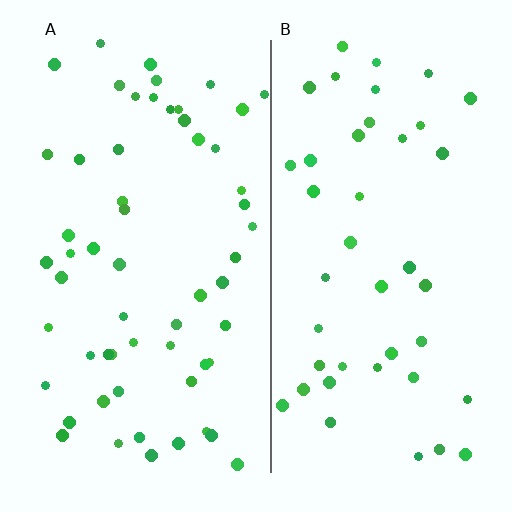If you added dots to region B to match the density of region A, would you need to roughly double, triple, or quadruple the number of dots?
Approximately double.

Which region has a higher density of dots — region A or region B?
A (the left).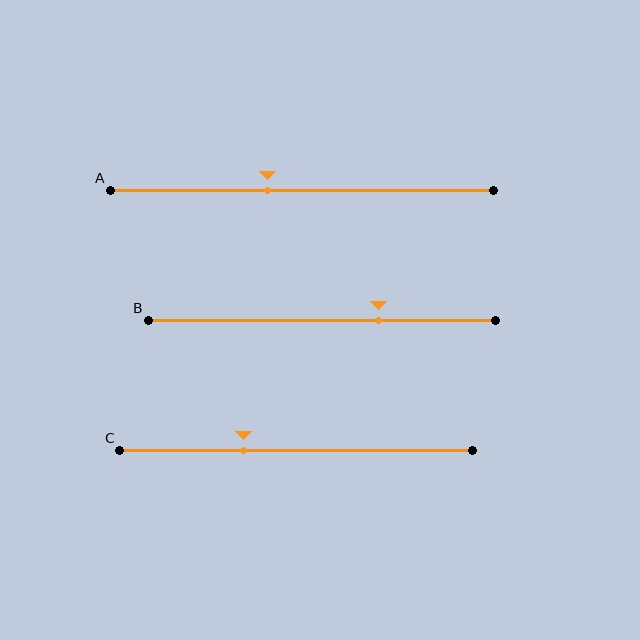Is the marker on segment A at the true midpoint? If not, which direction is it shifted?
No, the marker on segment A is shifted to the left by about 9% of the segment length.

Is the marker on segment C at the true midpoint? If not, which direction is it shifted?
No, the marker on segment C is shifted to the left by about 15% of the segment length.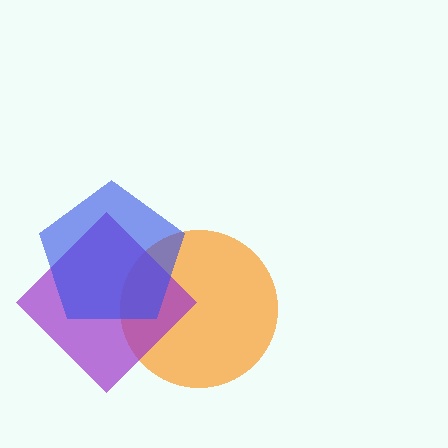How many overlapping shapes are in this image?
There are 3 overlapping shapes in the image.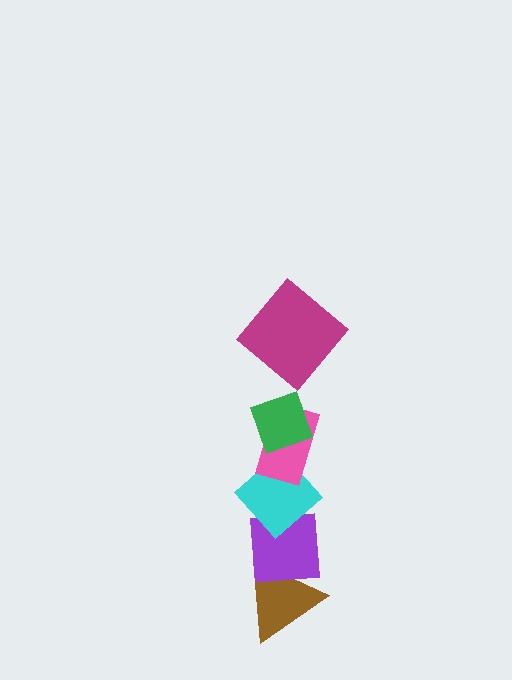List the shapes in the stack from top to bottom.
From top to bottom: the magenta diamond, the green diamond, the pink rectangle, the cyan diamond, the purple square, the brown triangle.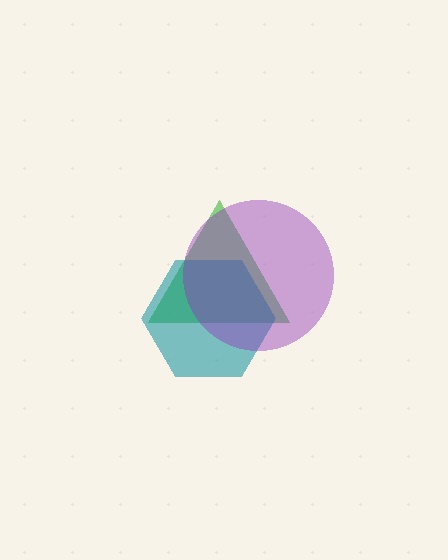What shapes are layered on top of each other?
The layered shapes are: a green triangle, a teal hexagon, a purple circle.